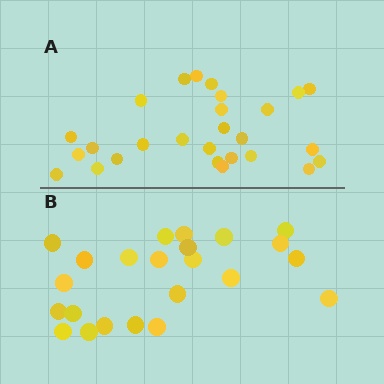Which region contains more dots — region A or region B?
Region A (the top region) has more dots.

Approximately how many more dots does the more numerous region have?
Region A has about 4 more dots than region B.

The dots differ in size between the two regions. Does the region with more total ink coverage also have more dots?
No. Region B has more total ink coverage because its dots are larger, but region A actually contains more individual dots. Total area can be misleading — the number of items is what matters here.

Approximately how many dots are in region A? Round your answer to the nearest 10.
About 30 dots. (The exact count is 27, which rounds to 30.)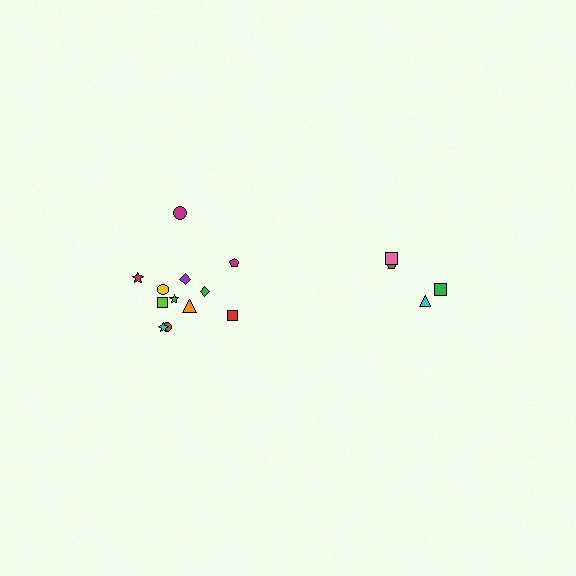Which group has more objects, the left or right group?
The left group.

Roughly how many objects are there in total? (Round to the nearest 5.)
Roughly 15 objects in total.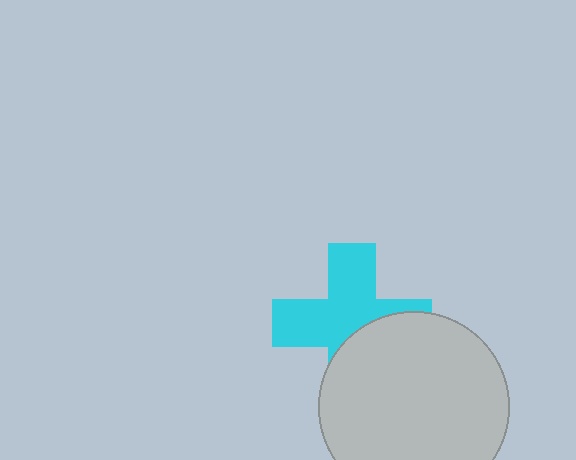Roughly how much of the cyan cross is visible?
About half of it is visible (roughly 61%).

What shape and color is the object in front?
The object in front is a light gray circle.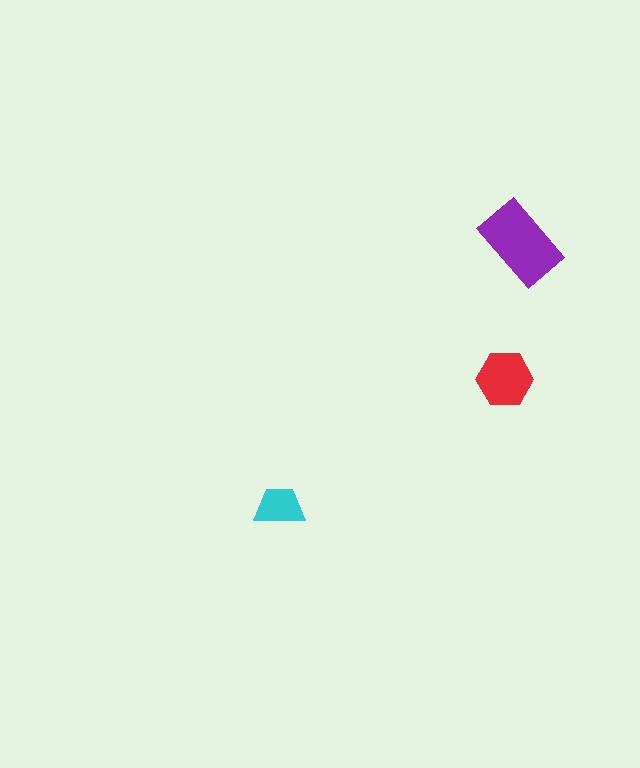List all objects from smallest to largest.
The cyan trapezoid, the red hexagon, the purple rectangle.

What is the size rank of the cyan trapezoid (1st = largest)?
3rd.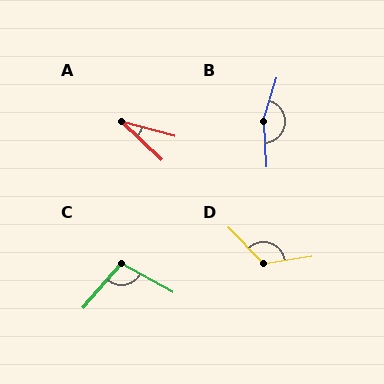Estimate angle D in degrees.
Approximately 125 degrees.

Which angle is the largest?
B, at approximately 159 degrees.